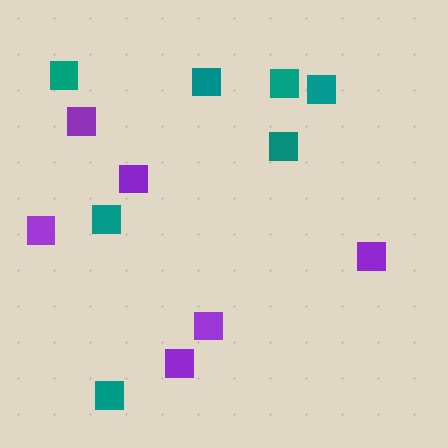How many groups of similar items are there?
There are 2 groups: one group of purple squares (6) and one group of teal squares (7).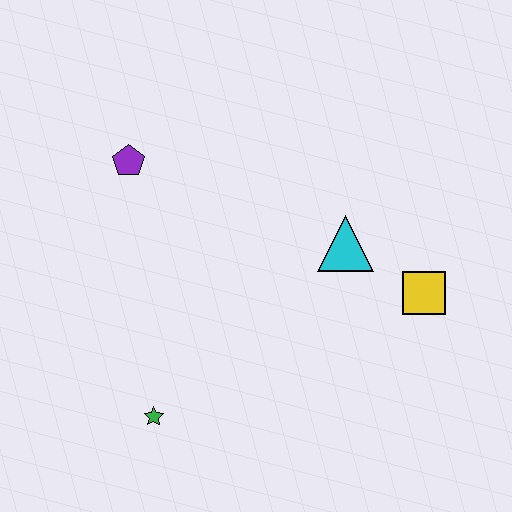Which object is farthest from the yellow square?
The purple pentagon is farthest from the yellow square.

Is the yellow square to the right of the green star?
Yes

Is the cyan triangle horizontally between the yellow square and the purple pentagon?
Yes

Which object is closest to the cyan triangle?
The yellow square is closest to the cyan triangle.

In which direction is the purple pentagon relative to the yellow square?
The purple pentagon is to the left of the yellow square.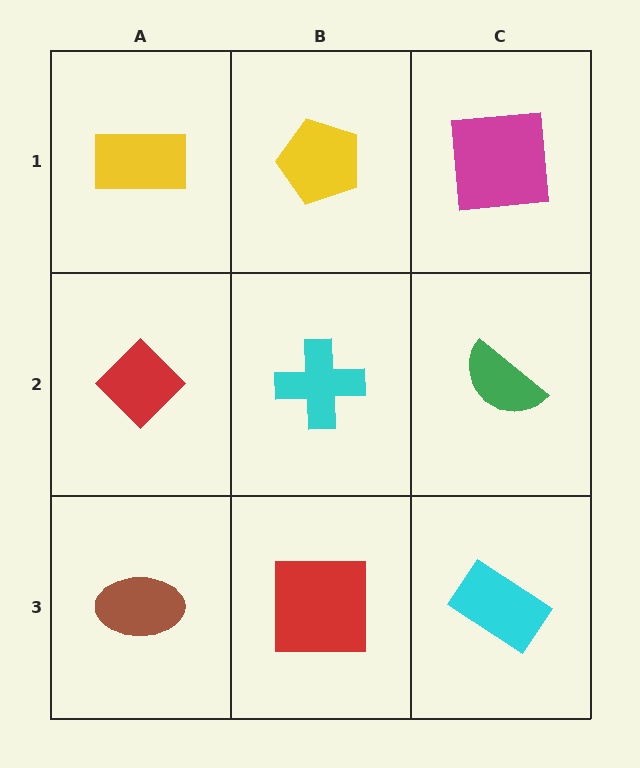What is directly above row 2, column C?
A magenta square.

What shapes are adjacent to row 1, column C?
A green semicircle (row 2, column C), a yellow pentagon (row 1, column B).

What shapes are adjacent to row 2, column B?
A yellow pentagon (row 1, column B), a red square (row 3, column B), a red diamond (row 2, column A), a green semicircle (row 2, column C).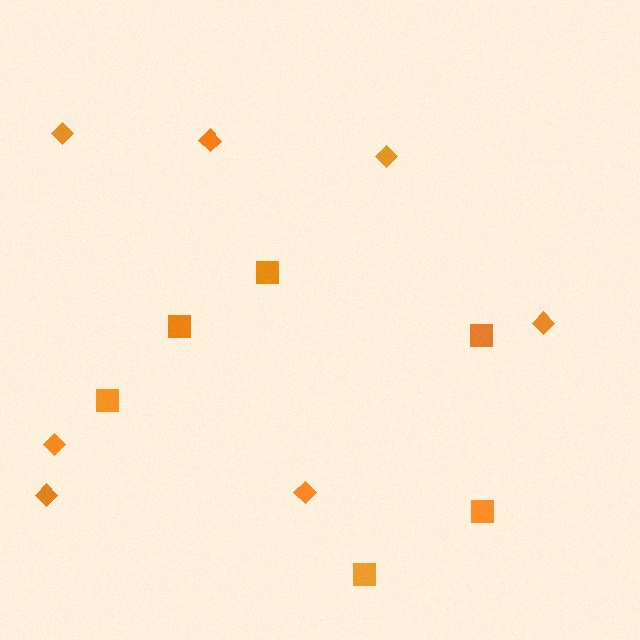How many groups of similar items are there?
There are 2 groups: one group of squares (6) and one group of diamonds (7).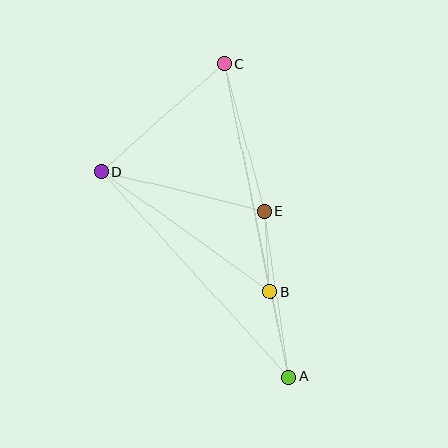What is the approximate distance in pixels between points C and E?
The distance between C and E is approximately 153 pixels.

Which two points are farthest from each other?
Points A and C are farthest from each other.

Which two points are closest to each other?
Points B and E are closest to each other.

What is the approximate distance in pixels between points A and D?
The distance between A and D is approximately 278 pixels.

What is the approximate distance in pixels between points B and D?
The distance between B and D is approximately 207 pixels.